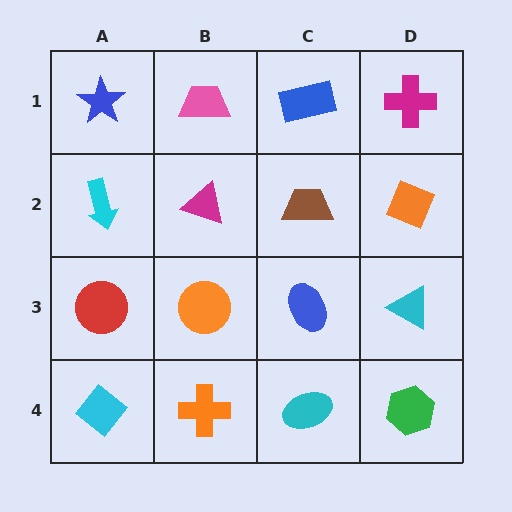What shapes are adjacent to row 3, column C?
A brown trapezoid (row 2, column C), a cyan ellipse (row 4, column C), an orange circle (row 3, column B), a cyan triangle (row 3, column D).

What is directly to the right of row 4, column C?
A green hexagon.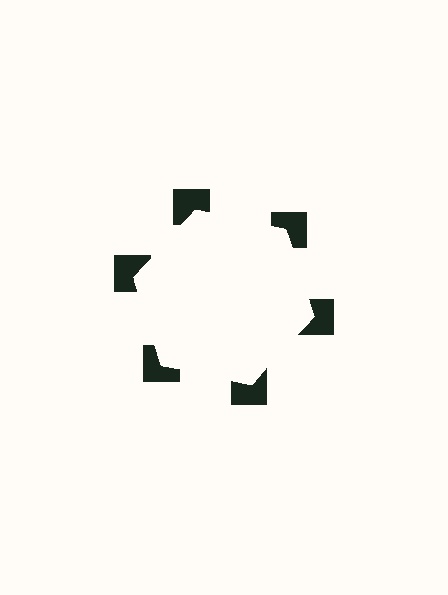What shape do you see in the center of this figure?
An illusory hexagon — its edges are inferred from the aligned wedge cuts in the notched squares, not physically drawn.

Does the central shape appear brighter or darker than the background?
It typically appears slightly brighter than the background, even though no actual brightness change is drawn.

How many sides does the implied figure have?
6 sides.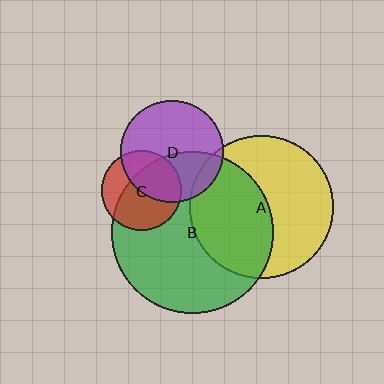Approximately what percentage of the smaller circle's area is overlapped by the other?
Approximately 40%.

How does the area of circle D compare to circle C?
Approximately 1.7 times.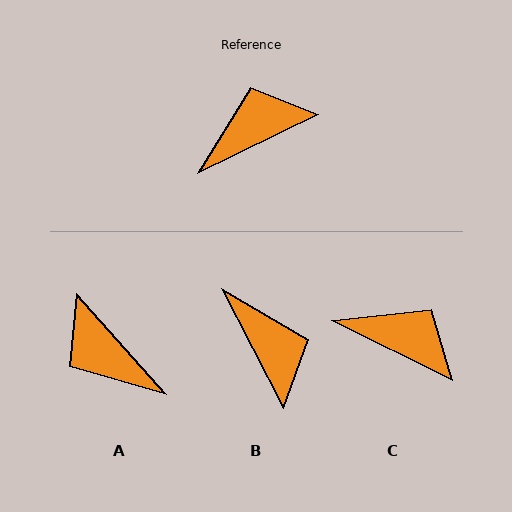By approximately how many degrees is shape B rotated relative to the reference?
Approximately 89 degrees clockwise.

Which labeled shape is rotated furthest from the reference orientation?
A, about 106 degrees away.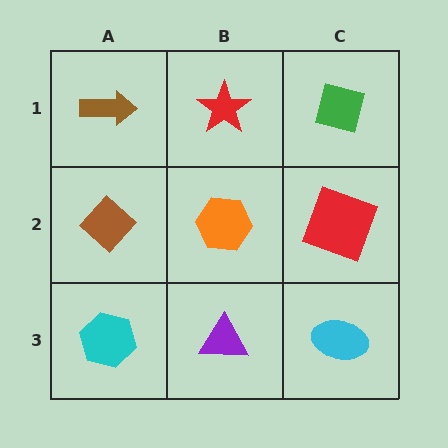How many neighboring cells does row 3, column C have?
2.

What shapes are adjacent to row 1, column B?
An orange hexagon (row 2, column B), a brown arrow (row 1, column A), a green square (row 1, column C).